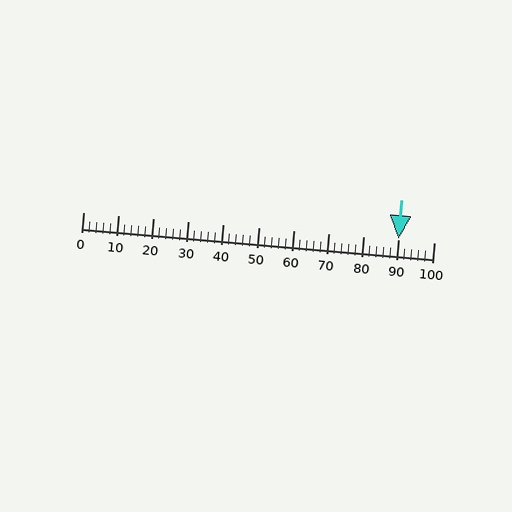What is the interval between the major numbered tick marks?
The major tick marks are spaced 10 units apart.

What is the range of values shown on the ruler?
The ruler shows values from 0 to 100.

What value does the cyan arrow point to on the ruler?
The cyan arrow points to approximately 90.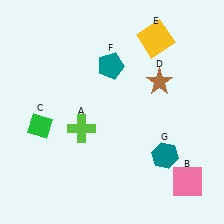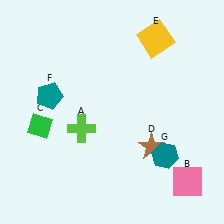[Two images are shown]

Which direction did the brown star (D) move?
The brown star (D) moved down.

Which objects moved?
The objects that moved are: the brown star (D), the teal pentagon (F).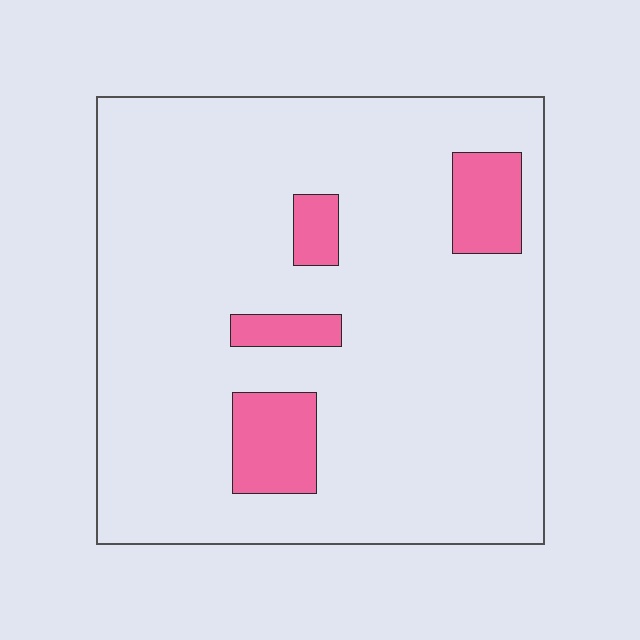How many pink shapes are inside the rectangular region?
4.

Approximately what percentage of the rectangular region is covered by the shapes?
Approximately 10%.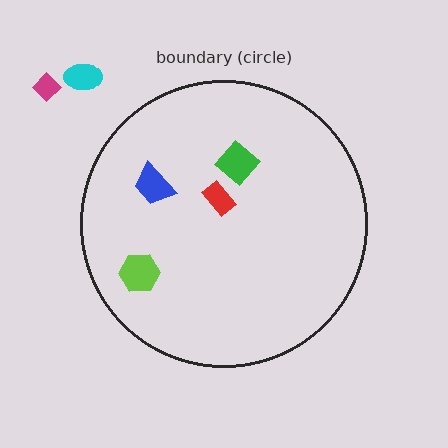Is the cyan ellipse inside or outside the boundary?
Outside.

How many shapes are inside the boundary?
4 inside, 2 outside.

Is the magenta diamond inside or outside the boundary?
Outside.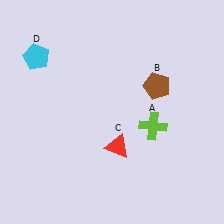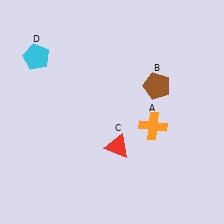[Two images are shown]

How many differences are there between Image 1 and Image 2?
There is 1 difference between the two images.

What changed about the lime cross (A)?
In Image 1, A is lime. In Image 2, it changed to orange.